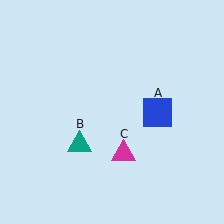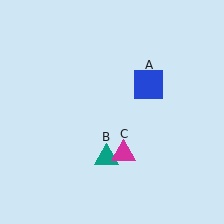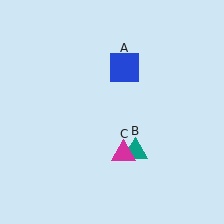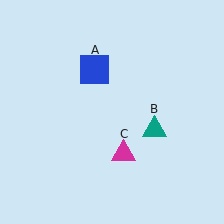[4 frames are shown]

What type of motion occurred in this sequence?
The blue square (object A), teal triangle (object B) rotated counterclockwise around the center of the scene.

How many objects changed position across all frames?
2 objects changed position: blue square (object A), teal triangle (object B).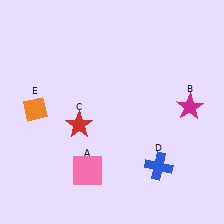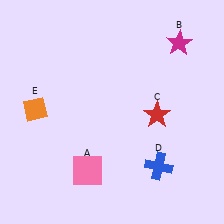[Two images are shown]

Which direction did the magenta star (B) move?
The magenta star (B) moved up.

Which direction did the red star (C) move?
The red star (C) moved right.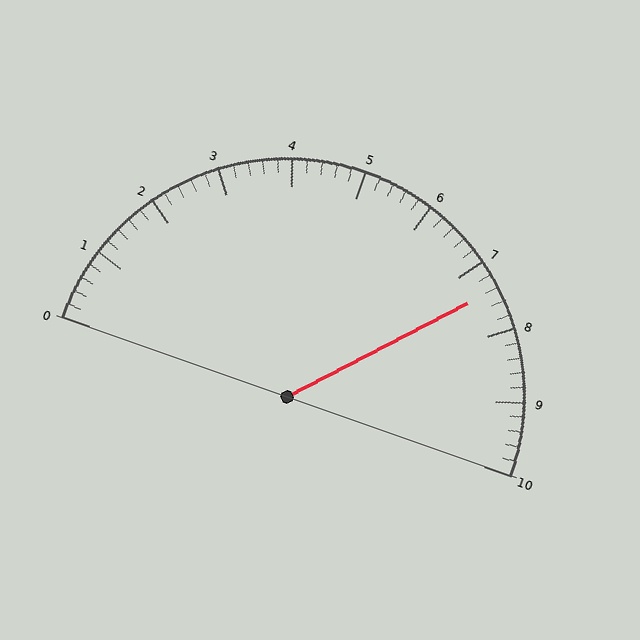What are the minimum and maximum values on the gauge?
The gauge ranges from 0 to 10.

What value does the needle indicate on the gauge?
The needle indicates approximately 7.4.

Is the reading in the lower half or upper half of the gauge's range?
The reading is in the upper half of the range (0 to 10).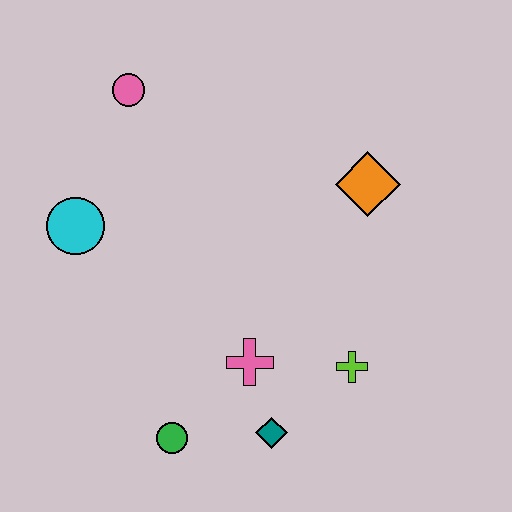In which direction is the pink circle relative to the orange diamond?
The pink circle is to the left of the orange diamond.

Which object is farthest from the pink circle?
The teal diamond is farthest from the pink circle.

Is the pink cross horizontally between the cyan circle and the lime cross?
Yes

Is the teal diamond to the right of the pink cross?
Yes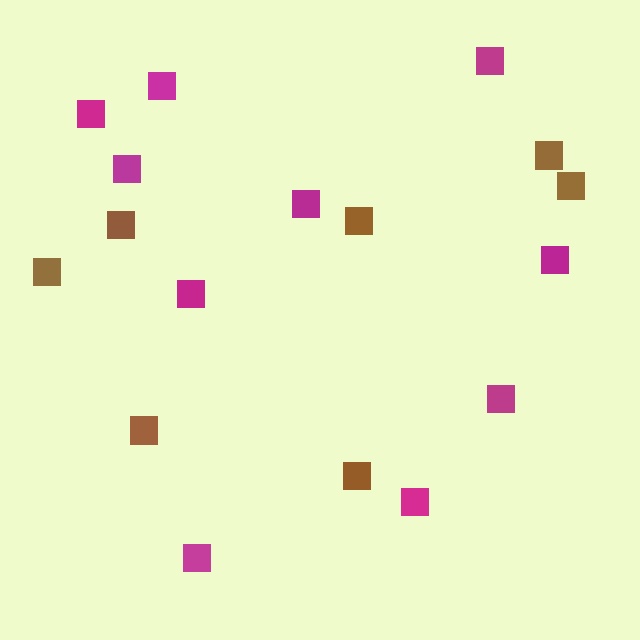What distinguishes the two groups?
There are 2 groups: one group of brown squares (7) and one group of magenta squares (10).